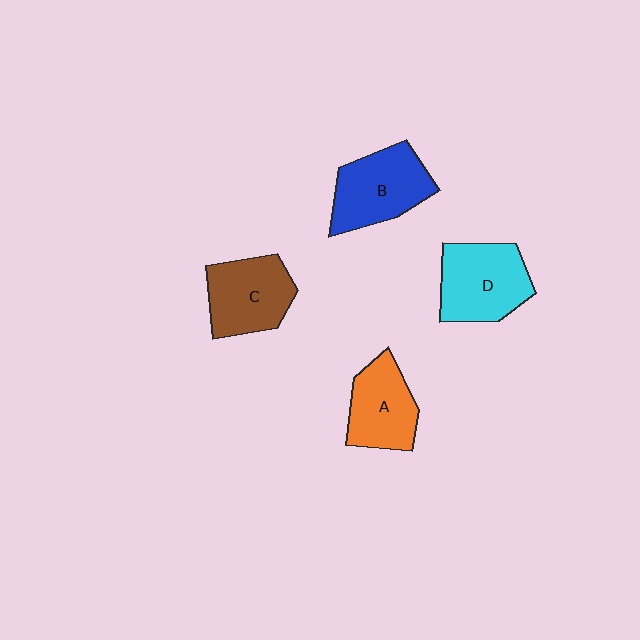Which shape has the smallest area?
Shape A (orange).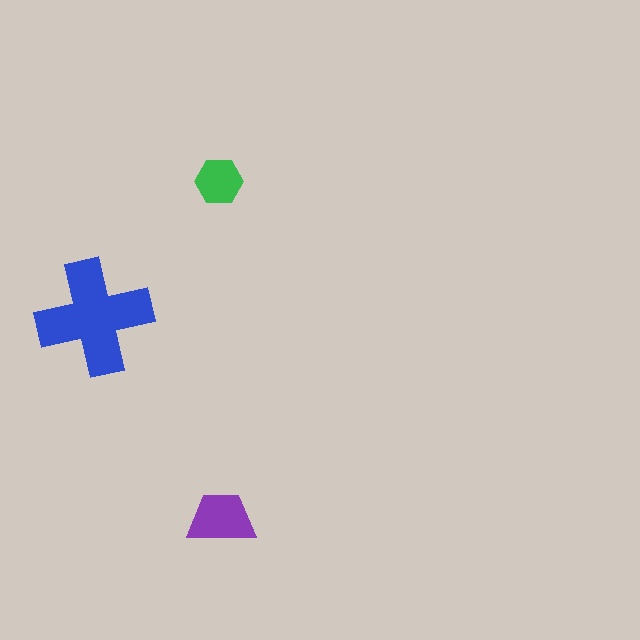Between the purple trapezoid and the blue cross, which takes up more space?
The blue cross.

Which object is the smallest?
The green hexagon.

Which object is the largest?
The blue cross.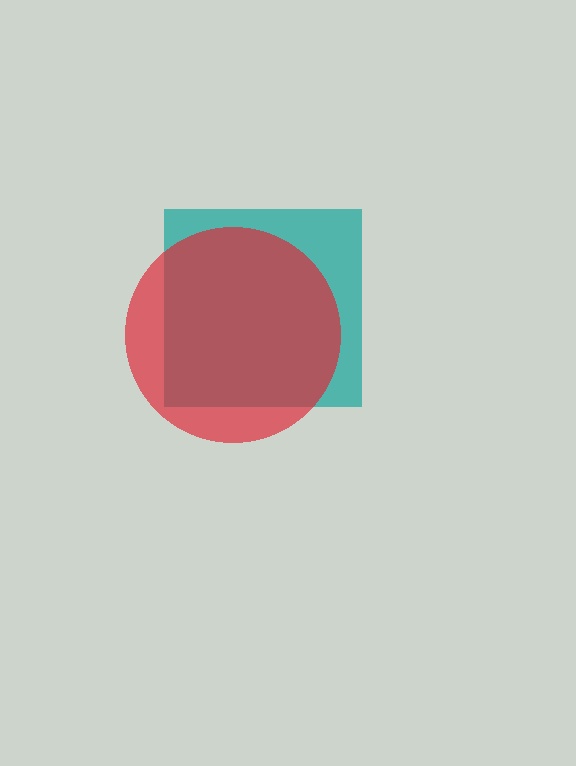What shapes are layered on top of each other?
The layered shapes are: a teal square, a red circle.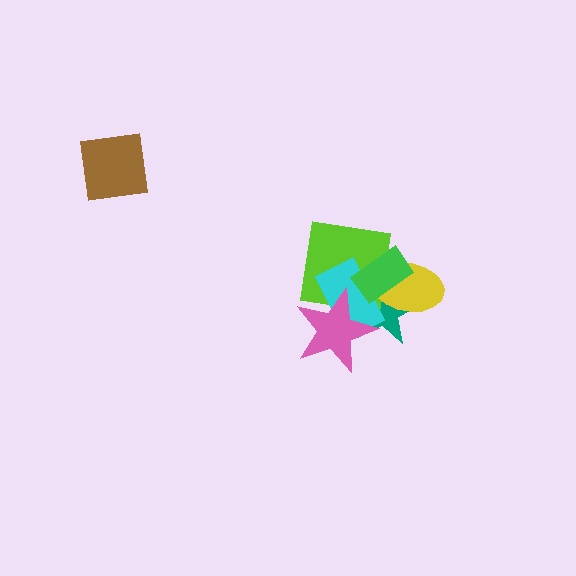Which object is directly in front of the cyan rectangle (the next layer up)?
The yellow ellipse is directly in front of the cyan rectangle.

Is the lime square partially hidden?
Yes, it is partially covered by another shape.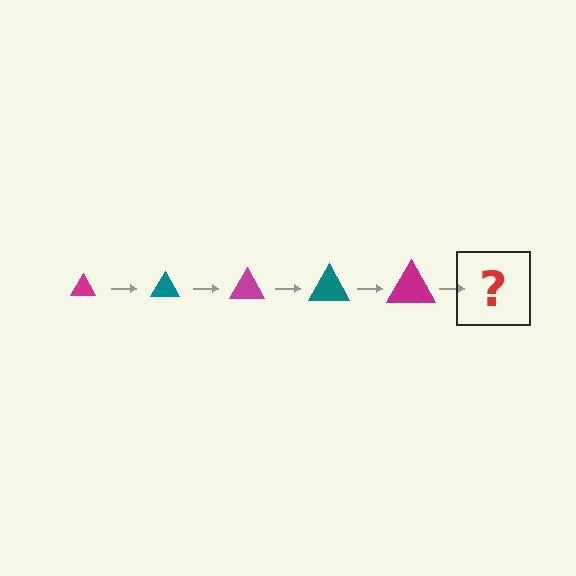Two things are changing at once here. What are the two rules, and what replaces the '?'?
The two rules are that the triangle grows larger each step and the color cycles through magenta and teal. The '?' should be a teal triangle, larger than the previous one.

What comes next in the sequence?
The next element should be a teal triangle, larger than the previous one.